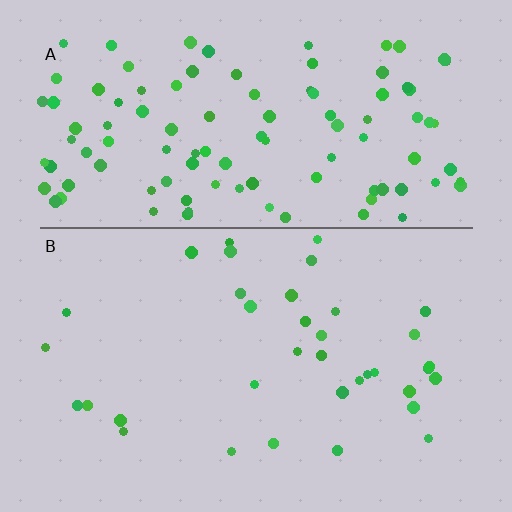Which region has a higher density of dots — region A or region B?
A (the top).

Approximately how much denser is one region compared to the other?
Approximately 3.0× — region A over region B.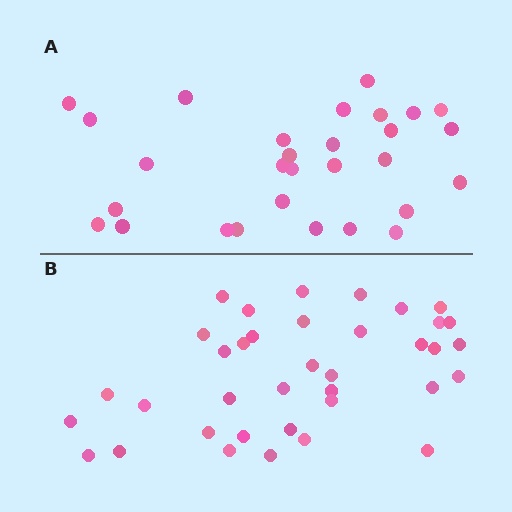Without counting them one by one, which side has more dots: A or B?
Region B (the bottom region) has more dots.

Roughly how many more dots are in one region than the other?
Region B has roughly 8 or so more dots than region A.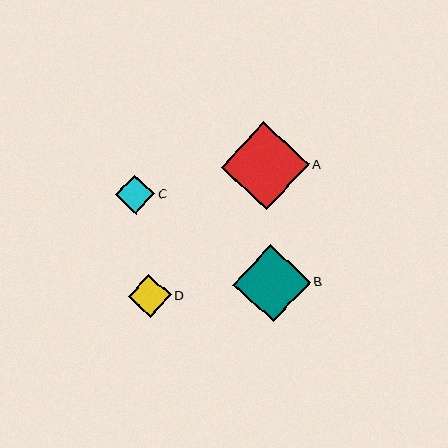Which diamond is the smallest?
Diamond C is the smallest with a size of approximately 39 pixels.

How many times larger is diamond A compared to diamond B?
Diamond A is approximately 1.1 times the size of diamond B.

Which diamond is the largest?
Diamond A is the largest with a size of approximately 88 pixels.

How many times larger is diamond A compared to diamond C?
Diamond A is approximately 2.3 times the size of diamond C.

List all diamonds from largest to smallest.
From largest to smallest: A, B, D, C.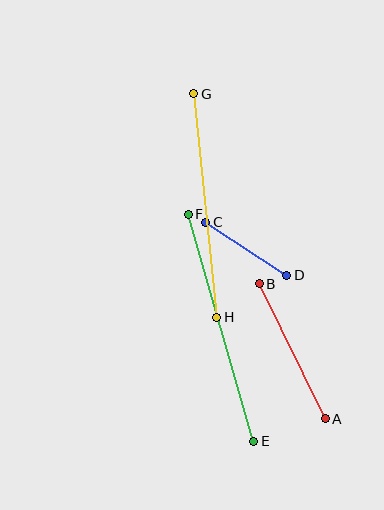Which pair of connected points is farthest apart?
Points E and F are farthest apart.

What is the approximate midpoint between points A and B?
The midpoint is at approximately (292, 351) pixels.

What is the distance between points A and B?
The distance is approximately 150 pixels.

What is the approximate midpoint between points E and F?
The midpoint is at approximately (221, 328) pixels.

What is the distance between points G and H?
The distance is approximately 225 pixels.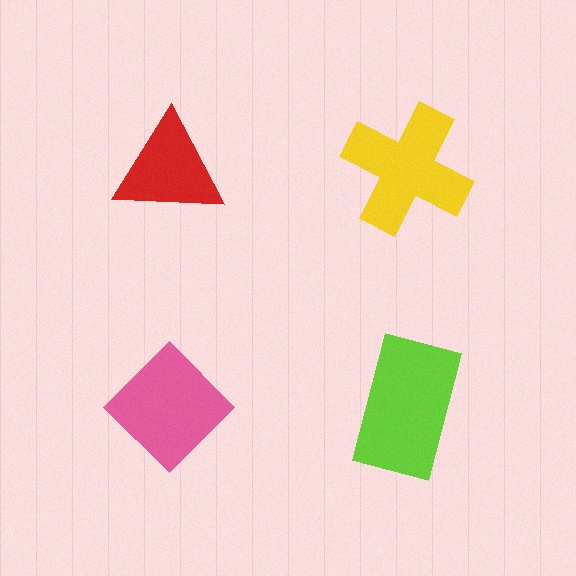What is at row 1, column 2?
A yellow cross.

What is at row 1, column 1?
A red triangle.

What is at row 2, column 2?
A lime rectangle.